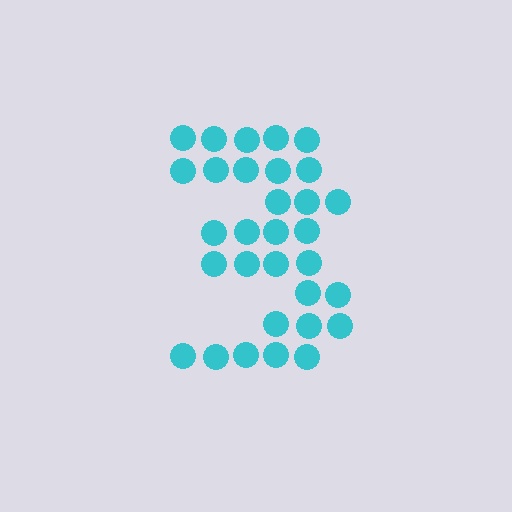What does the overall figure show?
The overall figure shows the digit 3.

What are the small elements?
The small elements are circles.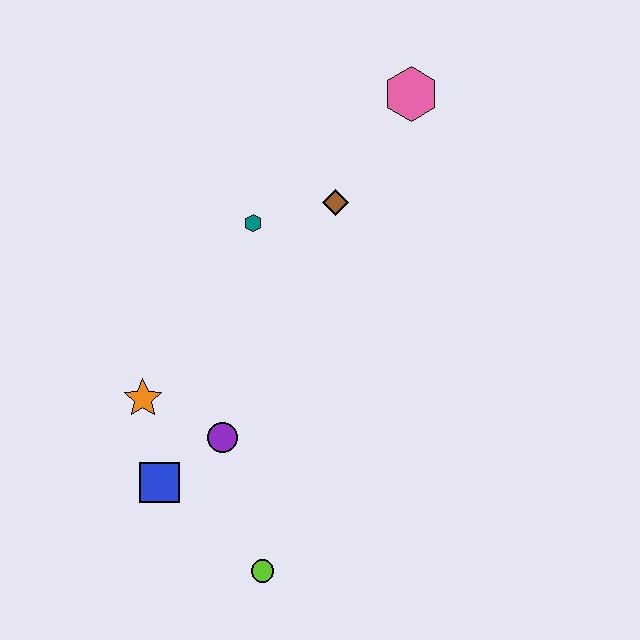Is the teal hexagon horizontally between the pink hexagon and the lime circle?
No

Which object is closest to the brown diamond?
The teal hexagon is closest to the brown diamond.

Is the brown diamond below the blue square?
No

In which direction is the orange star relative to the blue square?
The orange star is above the blue square.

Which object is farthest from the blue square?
The pink hexagon is farthest from the blue square.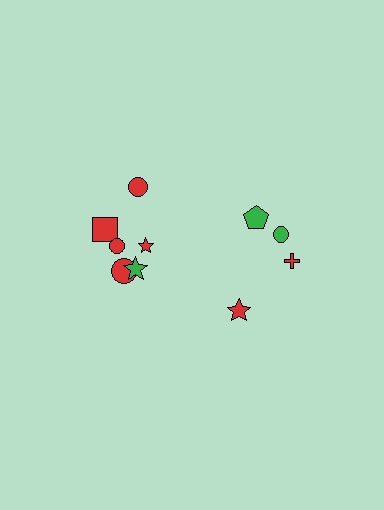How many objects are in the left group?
There are 7 objects.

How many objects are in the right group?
There are 4 objects.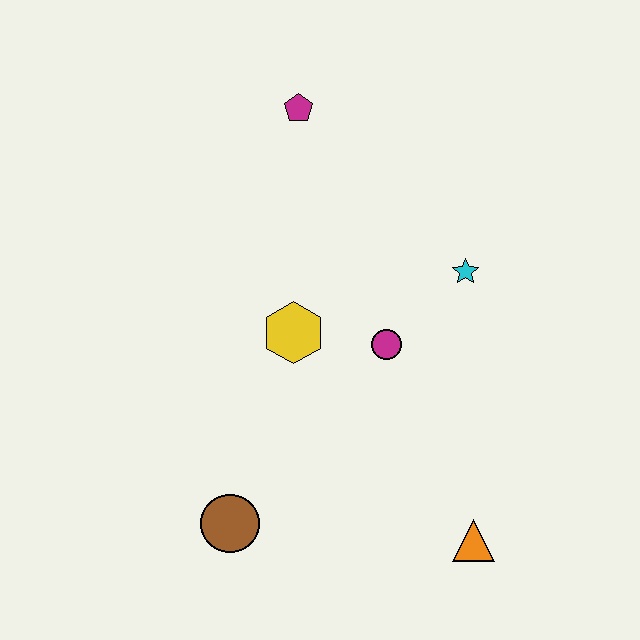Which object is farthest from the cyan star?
The brown circle is farthest from the cyan star.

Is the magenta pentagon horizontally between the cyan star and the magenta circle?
No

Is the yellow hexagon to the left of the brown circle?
No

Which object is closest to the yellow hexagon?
The magenta circle is closest to the yellow hexagon.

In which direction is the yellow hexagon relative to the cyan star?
The yellow hexagon is to the left of the cyan star.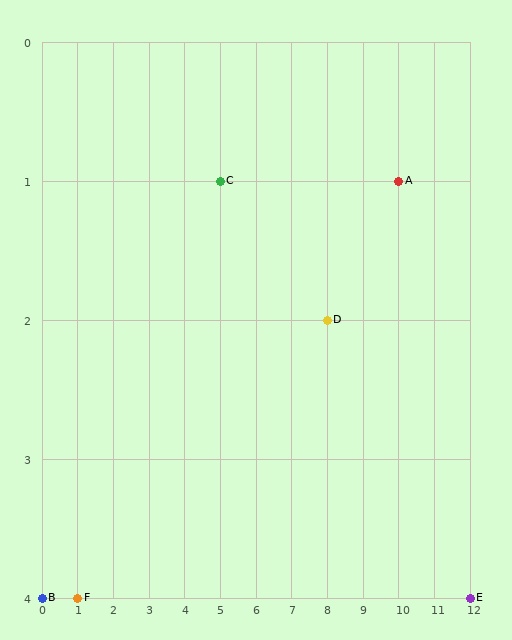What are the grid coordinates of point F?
Point F is at grid coordinates (1, 4).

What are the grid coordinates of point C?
Point C is at grid coordinates (5, 1).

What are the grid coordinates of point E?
Point E is at grid coordinates (12, 4).